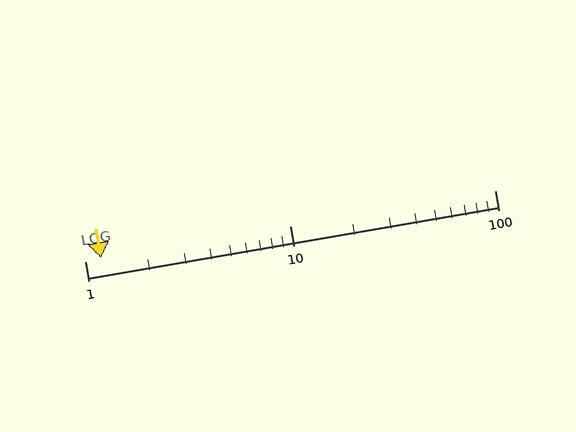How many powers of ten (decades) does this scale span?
The scale spans 2 decades, from 1 to 100.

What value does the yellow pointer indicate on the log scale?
The pointer indicates approximately 1.2.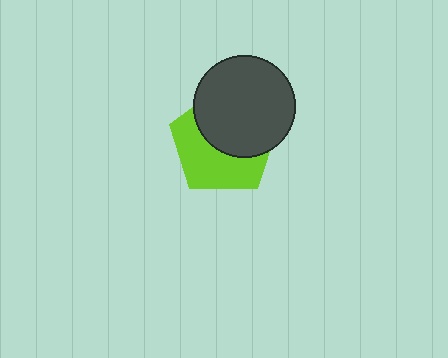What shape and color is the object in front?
The object in front is a dark gray circle.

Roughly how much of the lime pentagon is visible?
About half of it is visible (roughly 49%).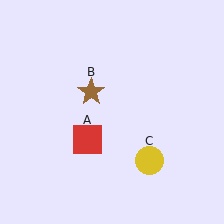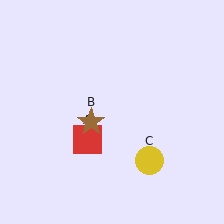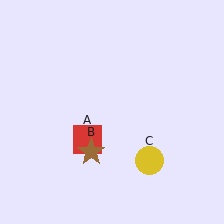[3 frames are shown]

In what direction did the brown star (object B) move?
The brown star (object B) moved down.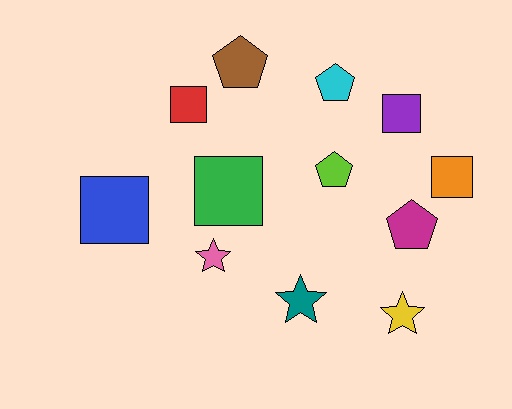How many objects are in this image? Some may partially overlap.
There are 12 objects.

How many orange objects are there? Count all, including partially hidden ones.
There is 1 orange object.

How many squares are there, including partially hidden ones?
There are 5 squares.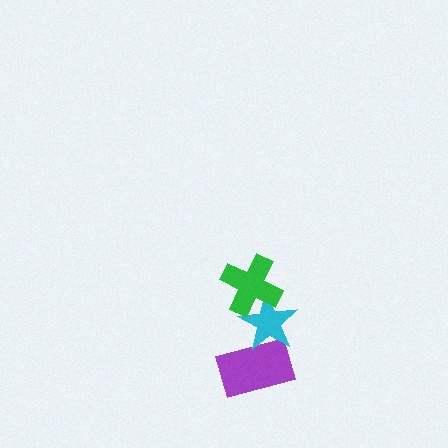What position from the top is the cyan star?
The cyan star is 2nd from the top.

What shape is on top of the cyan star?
The green cross is on top of the cyan star.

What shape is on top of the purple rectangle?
The cyan star is on top of the purple rectangle.